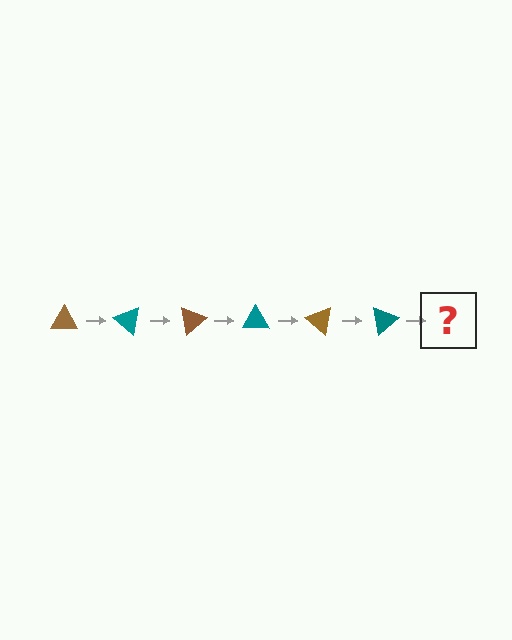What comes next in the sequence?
The next element should be a brown triangle, rotated 240 degrees from the start.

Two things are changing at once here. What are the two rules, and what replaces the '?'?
The two rules are that it rotates 40 degrees each step and the color cycles through brown and teal. The '?' should be a brown triangle, rotated 240 degrees from the start.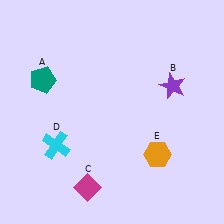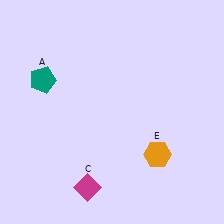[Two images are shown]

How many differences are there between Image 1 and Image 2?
There are 2 differences between the two images.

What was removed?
The purple star (B), the cyan cross (D) were removed in Image 2.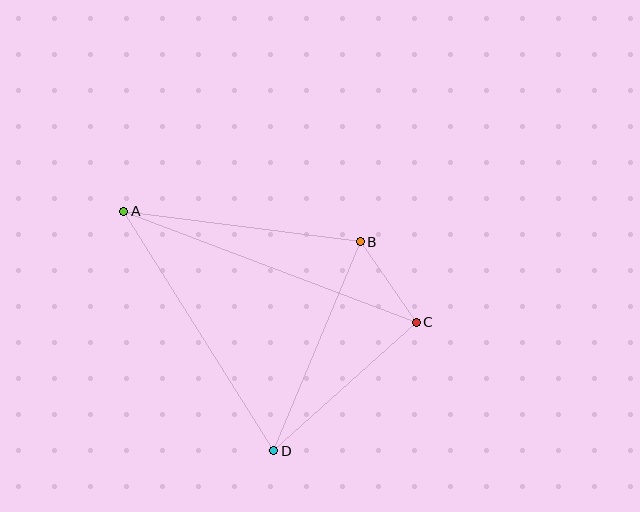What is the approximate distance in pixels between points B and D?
The distance between B and D is approximately 227 pixels.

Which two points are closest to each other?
Points B and C are closest to each other.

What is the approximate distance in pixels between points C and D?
The distance between C and D is approximately 192 pixels.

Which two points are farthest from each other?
Points A and C are farthest from each other.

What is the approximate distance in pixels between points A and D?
The distance between A and D is approximately 283 pixels.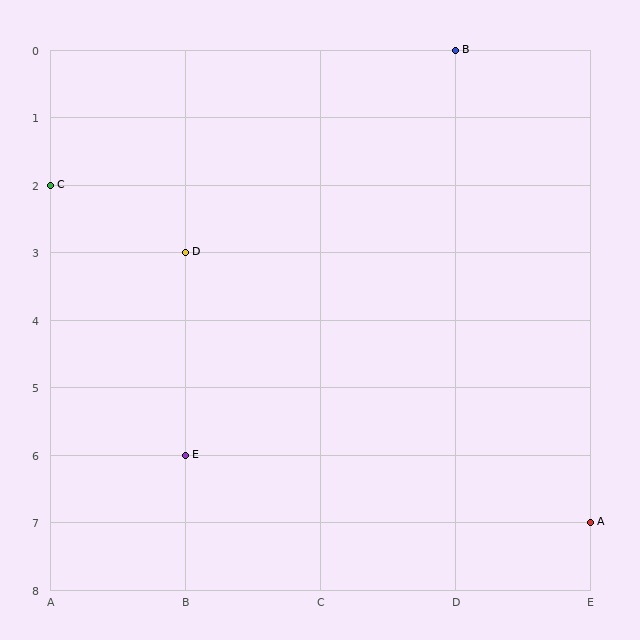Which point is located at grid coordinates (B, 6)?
Point E is at (B, 6).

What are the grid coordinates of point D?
Point D is at grid coordinates (B, 3).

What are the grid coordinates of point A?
Point A is at grid coordinates (E, 7).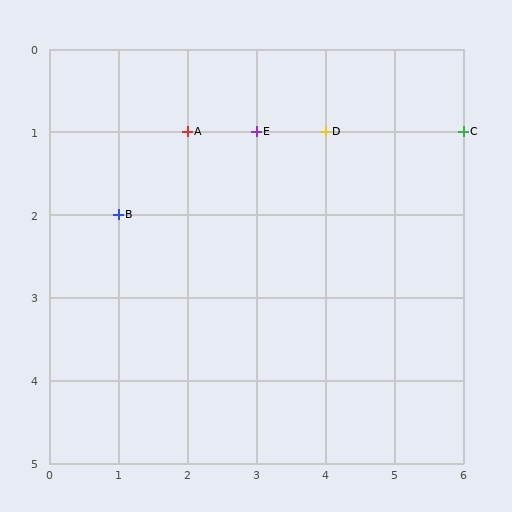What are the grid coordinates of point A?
Point A is at grid coordinates (2, 1).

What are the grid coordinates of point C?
Point C is at grid coordinates (6, 1).